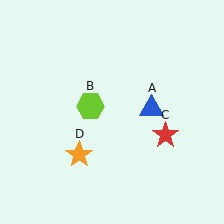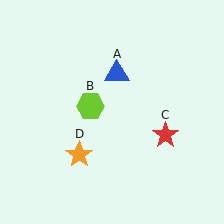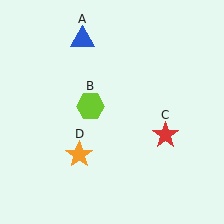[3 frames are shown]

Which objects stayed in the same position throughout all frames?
Lime hexagon (object B) and red star (object C) and orange star (object D) remained stationary.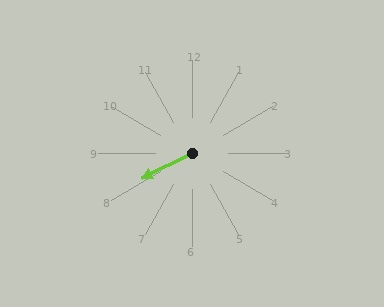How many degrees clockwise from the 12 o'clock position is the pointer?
Approximately 244 degrees.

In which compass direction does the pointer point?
Southwest.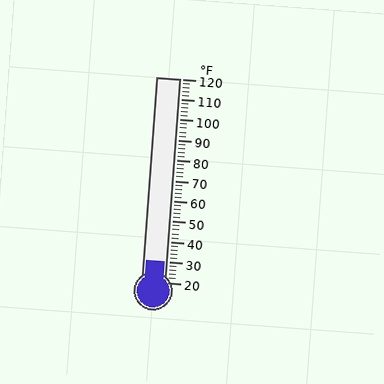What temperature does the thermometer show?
The thermometer shows approximately 30°F.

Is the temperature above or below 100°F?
The temperature is below 100°F.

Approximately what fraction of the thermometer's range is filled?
The thermometer is filled to approximately 10% of its range.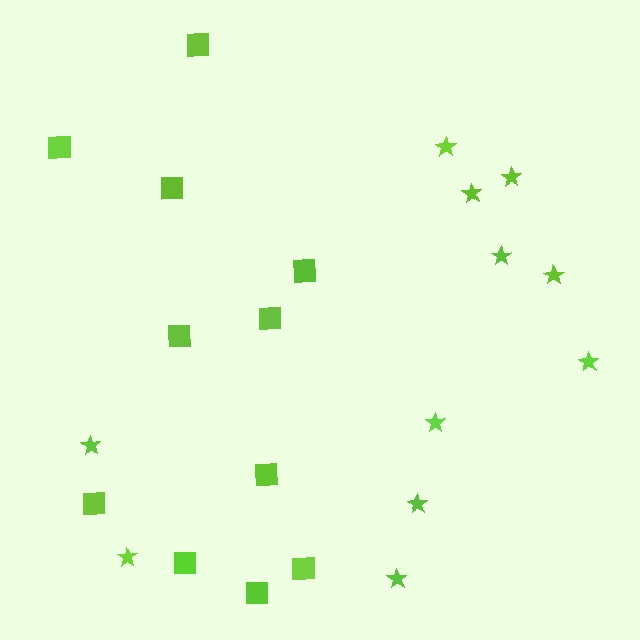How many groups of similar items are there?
There are 2 groups: one group of squares (11) and one group of stars (11).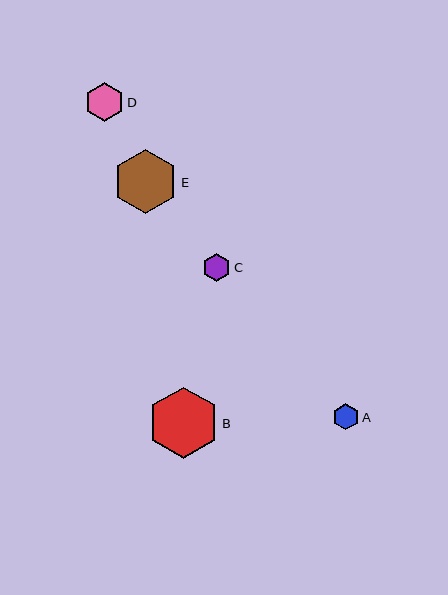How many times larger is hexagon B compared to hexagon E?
Hexagon B is approximately 1.1 times the size of hexagon E.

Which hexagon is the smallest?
Hexagon A is the smallest with a size of approximately 26 pixels.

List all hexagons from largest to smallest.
From largest to smallest: B, E, D, C, A.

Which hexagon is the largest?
Hexagon B is the largest with a size of approximately 72 pixels.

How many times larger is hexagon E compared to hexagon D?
Hexagon E is approximately 1.6 times the size of hexagon D.